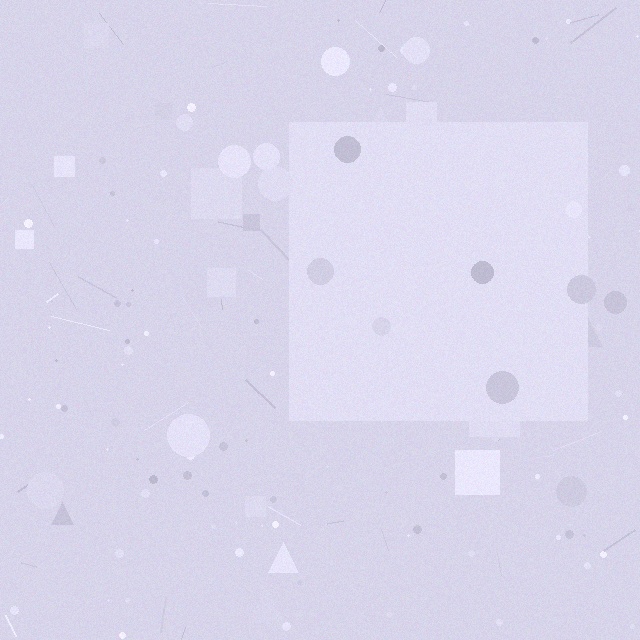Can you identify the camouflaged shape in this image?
The camouflaged shape is a square.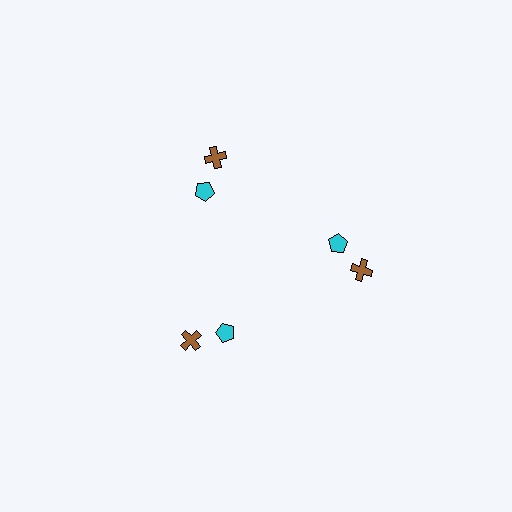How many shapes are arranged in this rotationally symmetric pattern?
There are 6 shapes, arranged in 3 groups of 2.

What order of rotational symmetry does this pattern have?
This pattern has 3-fold rotational symmetry.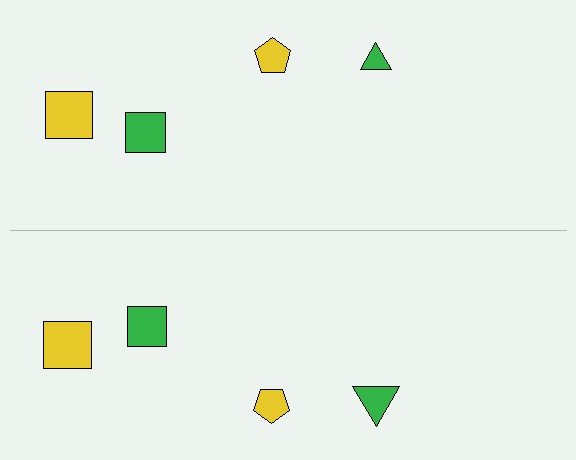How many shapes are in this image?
There are 8 shapes in this image.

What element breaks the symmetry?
The green triangle on the bottom side has a different size than its mirror counterpart.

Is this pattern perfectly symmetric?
No, the pattern is not perfectly symmetric. The green triangle on the bottom side has a different size than its mirror counterpart.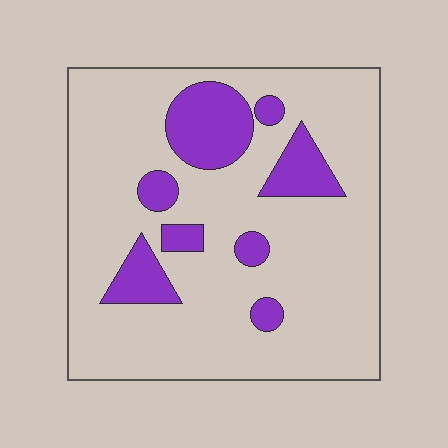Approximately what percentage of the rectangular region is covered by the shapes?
Approximately 20%.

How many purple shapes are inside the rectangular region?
8.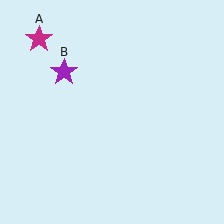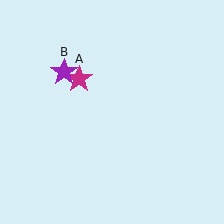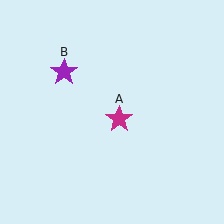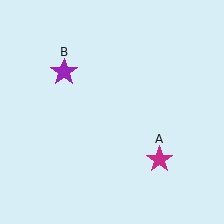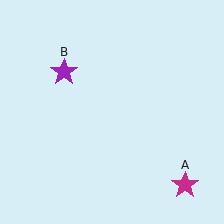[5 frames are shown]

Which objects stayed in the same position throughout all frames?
Purple star (object B) remained stationary.